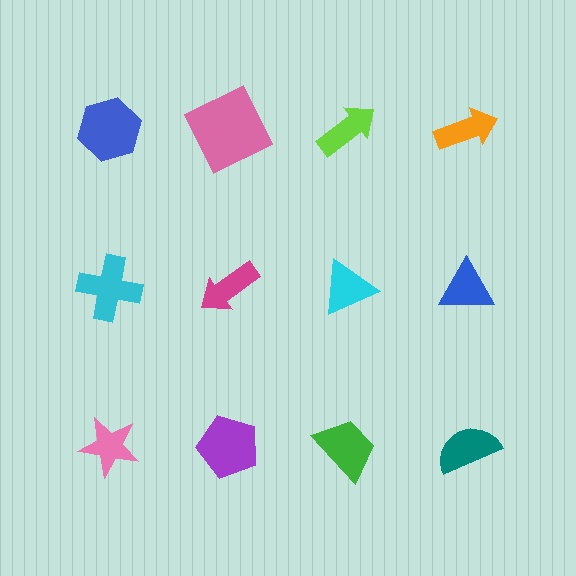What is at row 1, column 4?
An orange arrow.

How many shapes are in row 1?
4 shapes.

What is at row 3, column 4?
A teal semicircle.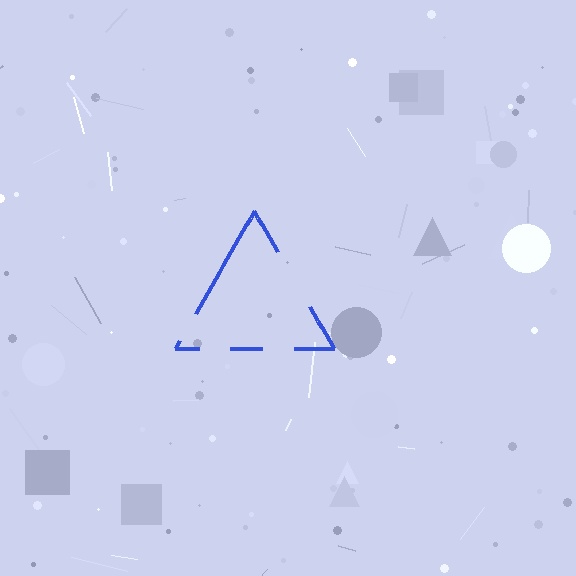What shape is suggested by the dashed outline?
The dashed outline suggests a triangle.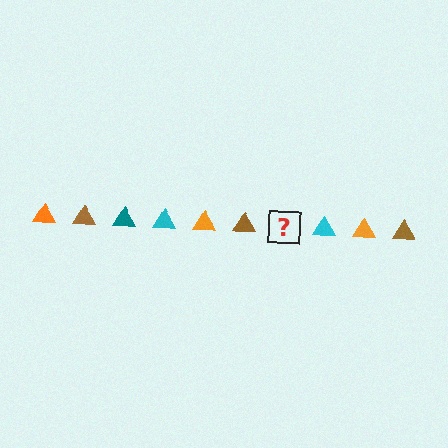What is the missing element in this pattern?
The missing element is a teal triangle.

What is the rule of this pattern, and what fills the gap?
The rule is that the pattern cycles through orange, brown, teal, cyan triangles. The gap should be filled with a teal triangle.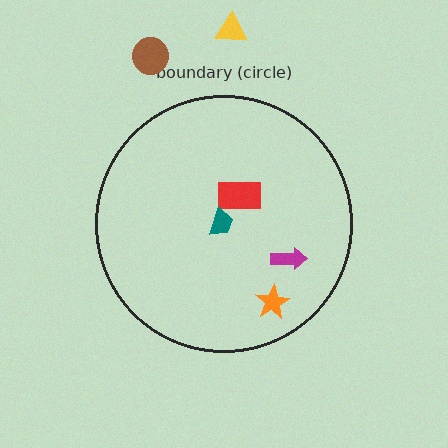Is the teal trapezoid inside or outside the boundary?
Inside.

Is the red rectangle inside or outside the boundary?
Inside.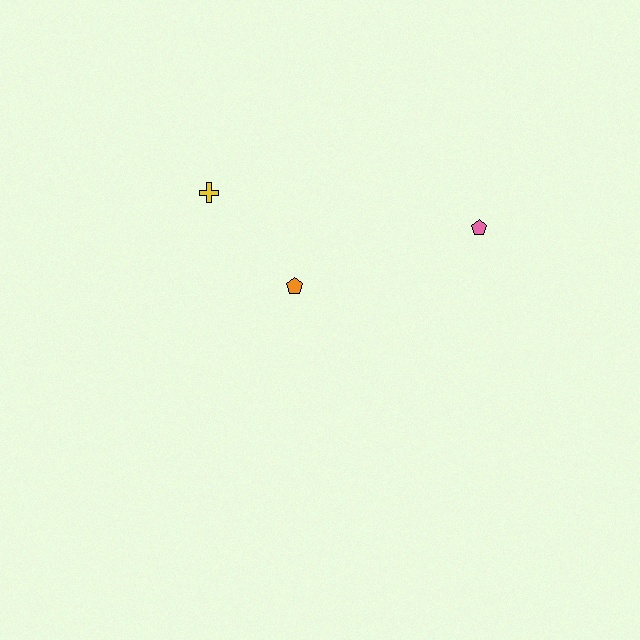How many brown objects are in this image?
There are no brown objects.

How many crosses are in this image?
There is 1 cross.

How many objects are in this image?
There are 3 objects.